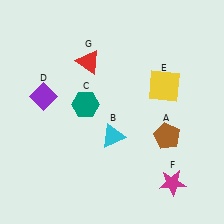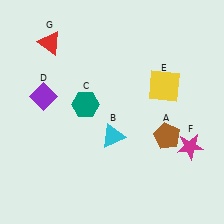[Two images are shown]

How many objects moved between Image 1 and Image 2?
2 objects moved between the two images.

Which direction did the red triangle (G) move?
The red triangle (G) moved left.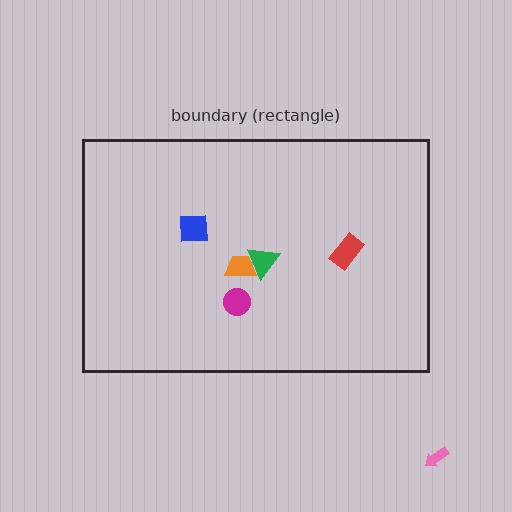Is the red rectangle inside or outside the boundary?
Inside.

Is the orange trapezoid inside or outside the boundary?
Inside.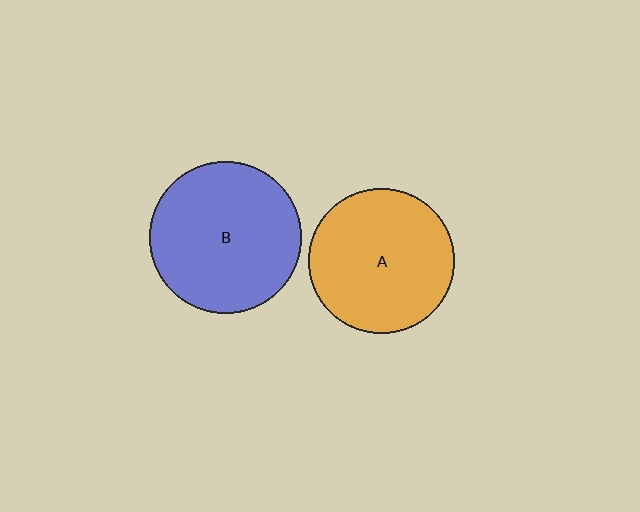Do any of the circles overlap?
No, none of the circles overlap.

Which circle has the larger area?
Circle B (blue).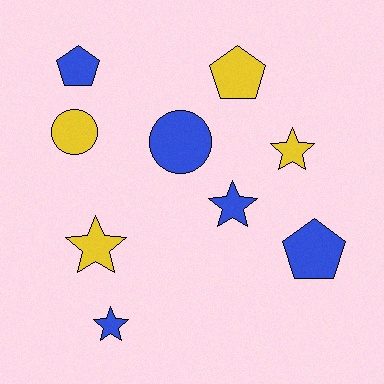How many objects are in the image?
There are 9 objects.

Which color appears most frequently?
Blue, with 5 objects.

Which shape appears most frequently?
Star, with 4 objects.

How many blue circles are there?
There is 1 blue circle.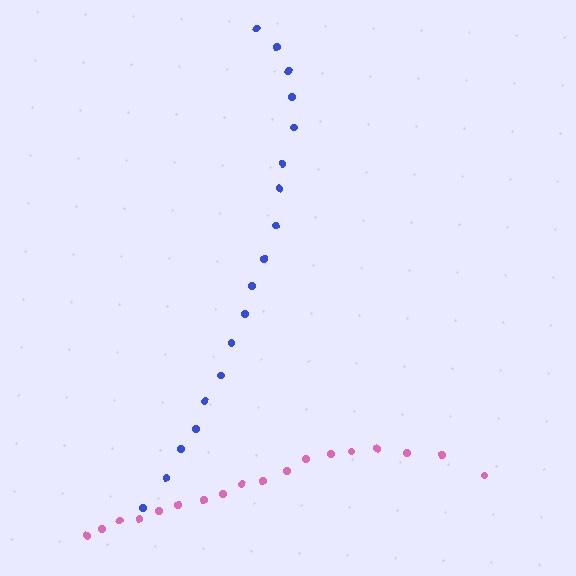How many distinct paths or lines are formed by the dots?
There are 2 distinct paths.